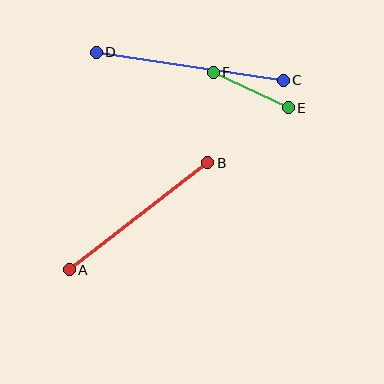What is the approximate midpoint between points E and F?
The midpoint is at approximately (251, 90) pixels.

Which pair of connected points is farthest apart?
Points C and D are farthest apart.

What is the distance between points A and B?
The distance is approximately 175 pixels.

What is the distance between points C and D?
The distance is approximately 189 pixels.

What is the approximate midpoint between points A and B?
The midpoint is at approximately (138, 216) pixels.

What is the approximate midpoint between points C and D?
The midpoint is at approximately (190, 66) pixels.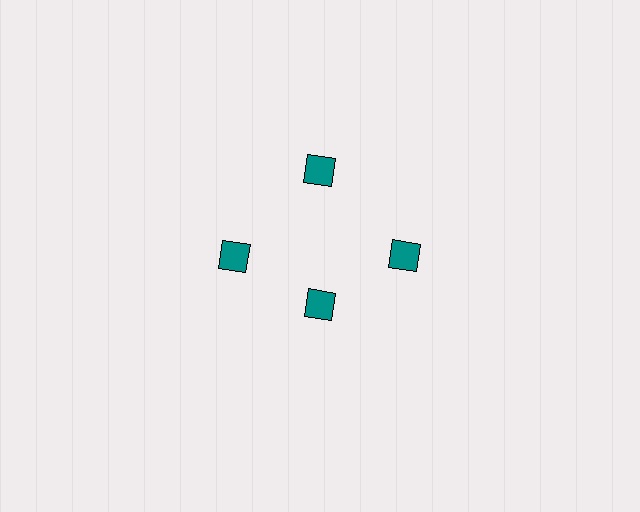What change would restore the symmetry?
The symmetry would be restored by moving it outward, back onto the ring so that all 4 diamonds sit at equal angles and equal distance from the center.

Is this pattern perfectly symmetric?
No. The 4 teal diamonds are arranged in a ring, but one element near the 6 o'clock position is pulled inward toward the center, breaking the 4-fold rotational symmetry.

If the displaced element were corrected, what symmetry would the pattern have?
It would have 4-fold rotational symmetry — the pattern would map onto itself every 90 degrees.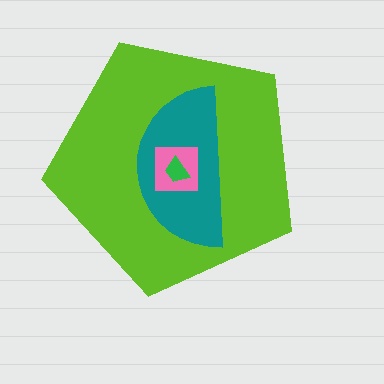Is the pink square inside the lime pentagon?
Yes.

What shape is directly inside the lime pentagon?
The teal semicircle.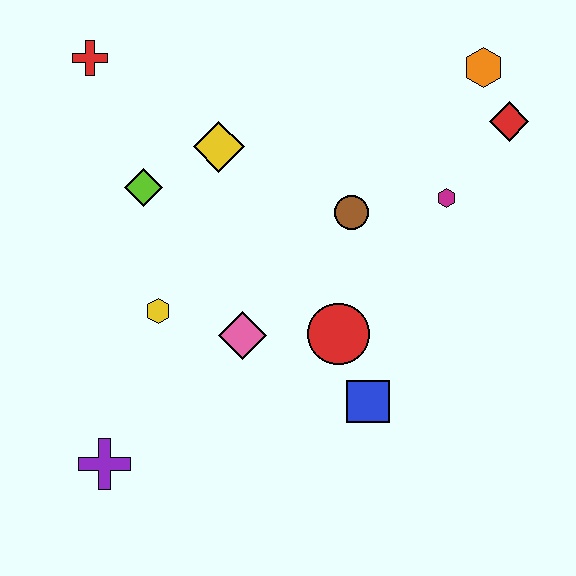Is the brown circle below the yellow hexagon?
No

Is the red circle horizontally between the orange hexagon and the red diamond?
No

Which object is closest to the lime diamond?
The yellow diamond is closest to the lime diamond.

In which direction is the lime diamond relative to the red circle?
The lime diamond is to the left of the red circle.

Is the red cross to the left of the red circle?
Yes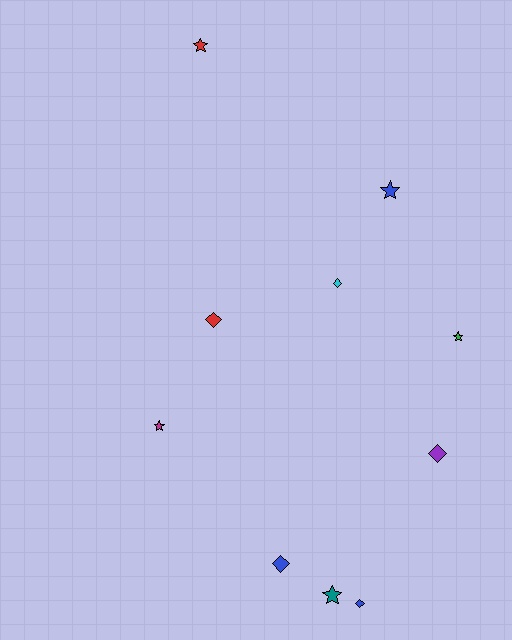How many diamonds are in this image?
There are 5 diamonds.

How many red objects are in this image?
There are 2 red objects.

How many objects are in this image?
There are 10 objects.